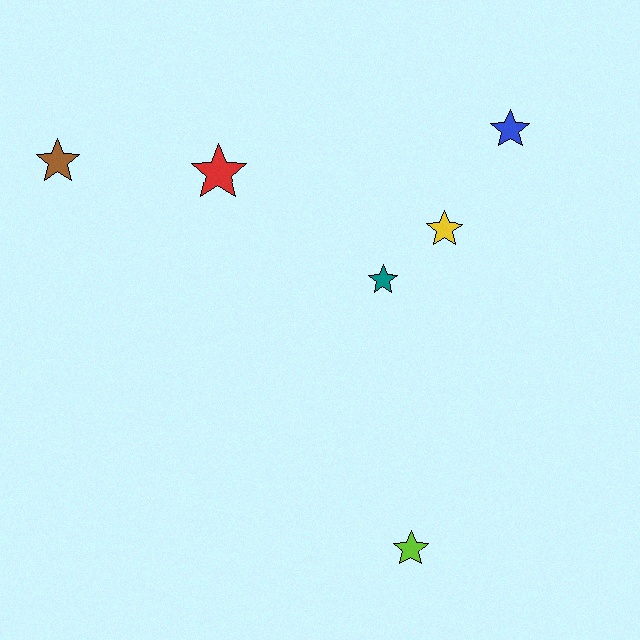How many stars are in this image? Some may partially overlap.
There are 6 stars.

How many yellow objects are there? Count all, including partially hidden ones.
There is 1 yellow object.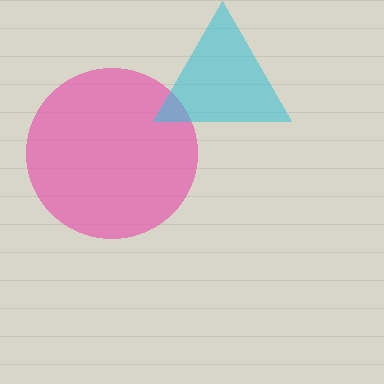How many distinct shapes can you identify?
There are 2 distinct shapes: a pink circle, a cyan triangle.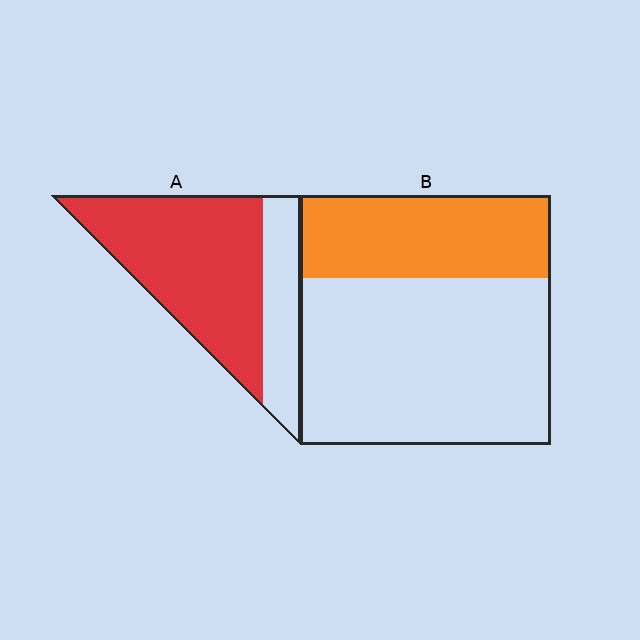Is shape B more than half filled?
No.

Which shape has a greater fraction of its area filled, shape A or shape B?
Shape A.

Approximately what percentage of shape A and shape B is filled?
A is approximately 70% and B is approximately 35%.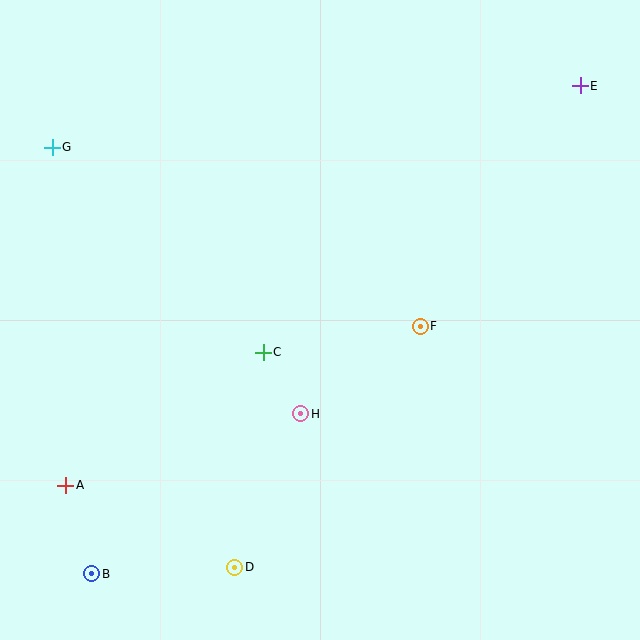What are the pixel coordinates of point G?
Point G is at (52, 147).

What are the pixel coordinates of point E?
Point E is at (580, 86).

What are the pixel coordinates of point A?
Point A is at (66, 485).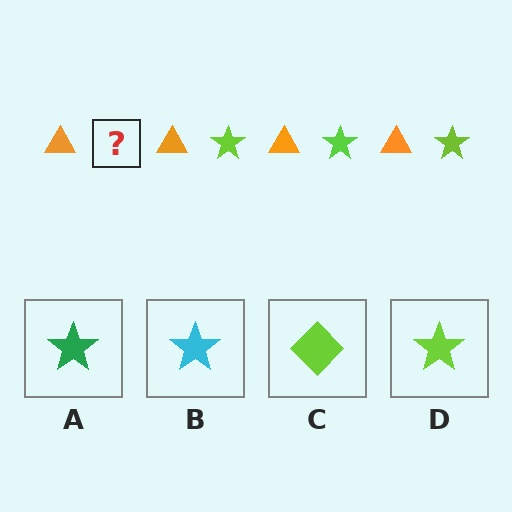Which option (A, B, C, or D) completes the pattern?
D.